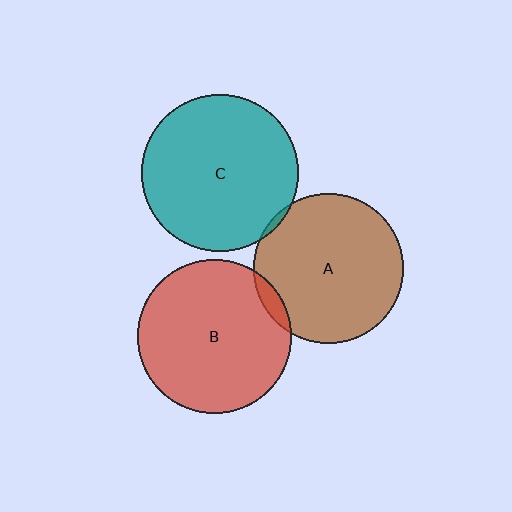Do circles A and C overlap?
Yes.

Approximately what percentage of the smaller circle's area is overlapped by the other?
Approximately 5%.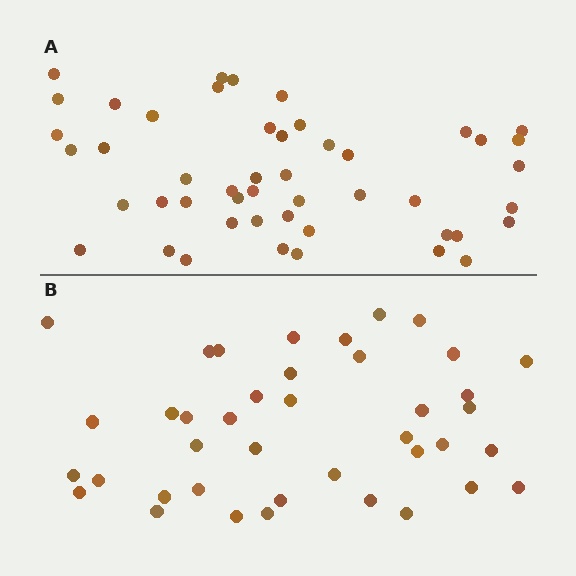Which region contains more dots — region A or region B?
Region A (the top region) has more dots.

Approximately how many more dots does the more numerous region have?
Region A has roughly 8 or so more dots than region B.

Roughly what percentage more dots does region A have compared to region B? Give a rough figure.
About 20% more.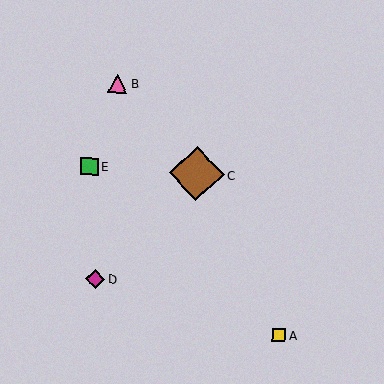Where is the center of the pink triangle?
The center of the pink triangle is at (118, 84).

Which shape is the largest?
The brown diamond (labeled C) is the largest.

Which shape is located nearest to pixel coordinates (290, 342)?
The yellow square (labeled A) at (279, 335) is nearest to that location.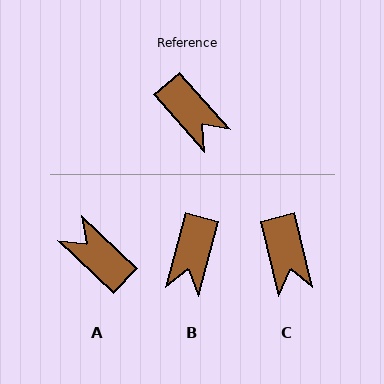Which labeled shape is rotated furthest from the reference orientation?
A, about 175 degrees away.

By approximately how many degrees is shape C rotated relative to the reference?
Approximately 28 degrees clockwise.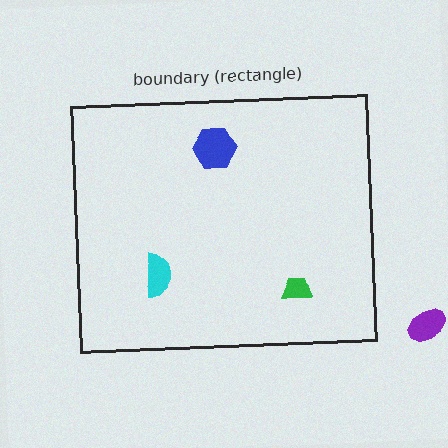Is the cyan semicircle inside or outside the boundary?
Inside.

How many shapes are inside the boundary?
3 inside, 1 outside.